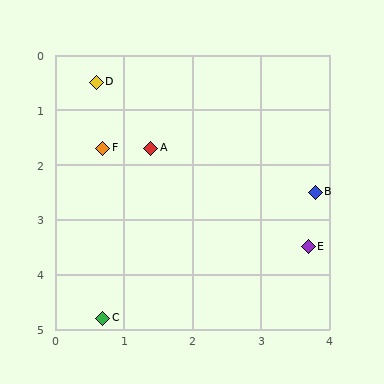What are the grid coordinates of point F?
Point F is at approximately (0.7, 1.7).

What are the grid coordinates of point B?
Point B is at approximately (3.8, 2.5).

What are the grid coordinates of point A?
Point A is at approximately (1.4, 1.7).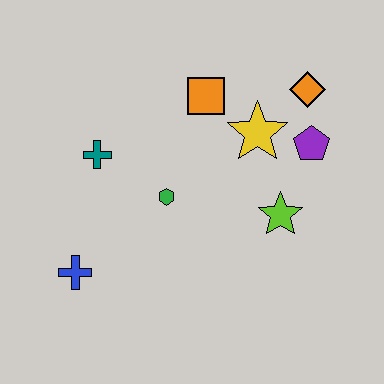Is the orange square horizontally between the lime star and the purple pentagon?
No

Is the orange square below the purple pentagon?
No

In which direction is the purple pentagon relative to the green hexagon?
The purple pentagon is to the right of the green hexagon.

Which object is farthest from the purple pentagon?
The blue cross is farthest from the purple pentagon.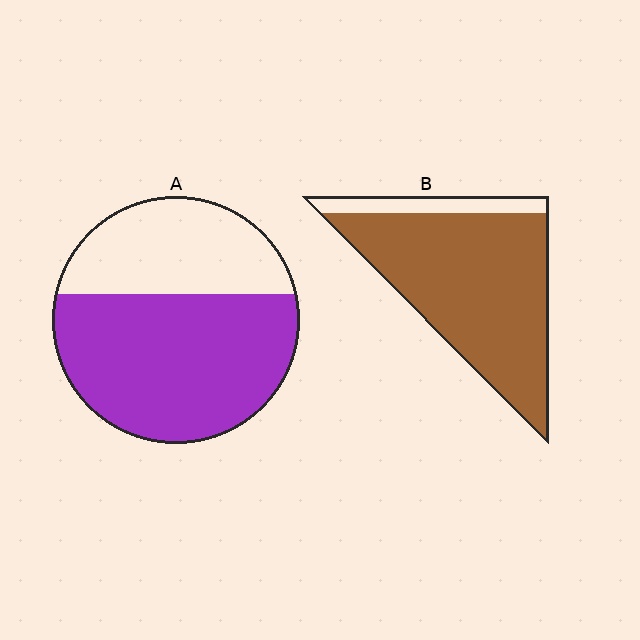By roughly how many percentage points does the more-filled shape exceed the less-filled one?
By roughly 25 percentage points (B over A).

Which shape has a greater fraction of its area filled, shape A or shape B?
Shape B.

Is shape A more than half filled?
Yes.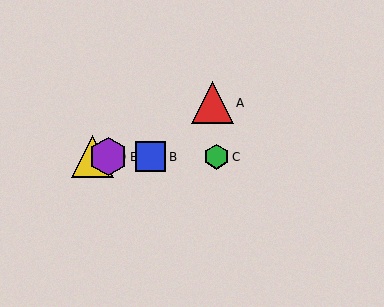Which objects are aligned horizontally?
Objects B, C, D, E are aligned horizontally.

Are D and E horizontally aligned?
Yes, both are at y≈157.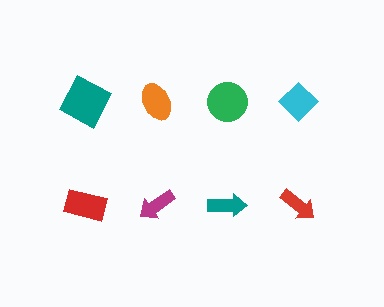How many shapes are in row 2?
4 shapes.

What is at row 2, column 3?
A teal arrow.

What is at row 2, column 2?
A magenta arrow.